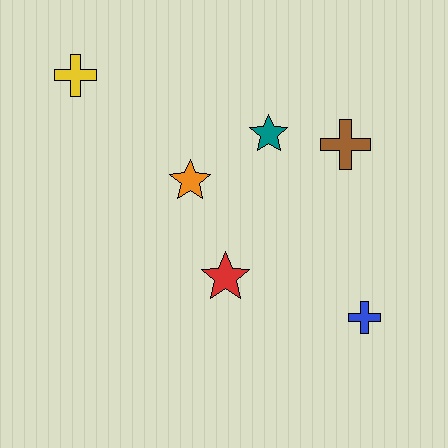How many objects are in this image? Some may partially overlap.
There are 6 objects.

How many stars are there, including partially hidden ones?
There are 3 stars.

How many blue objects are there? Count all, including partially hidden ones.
There is 1 blue object.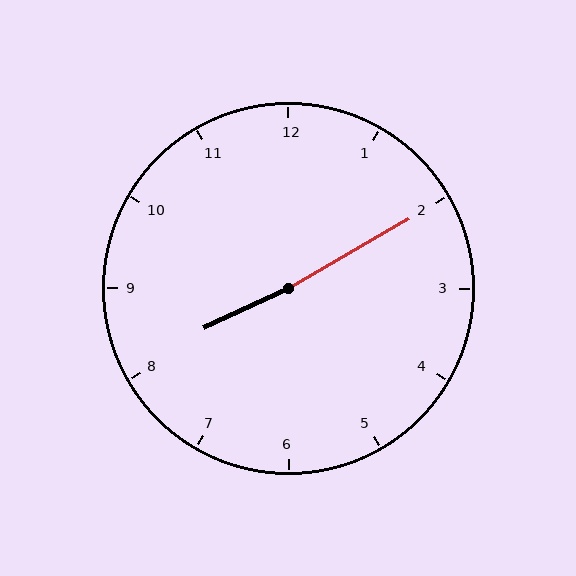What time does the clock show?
8:10.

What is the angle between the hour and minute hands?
Approximately 175 degrees.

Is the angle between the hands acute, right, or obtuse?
It is obtuse.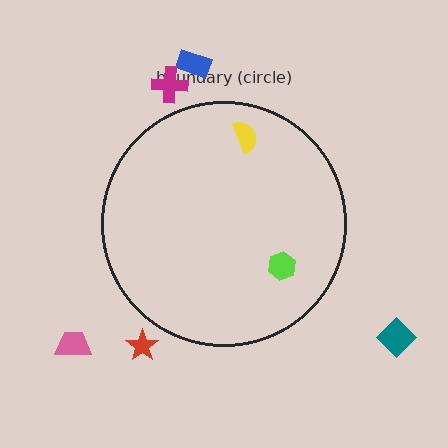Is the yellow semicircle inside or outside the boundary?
Inside.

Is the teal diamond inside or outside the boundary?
Outside.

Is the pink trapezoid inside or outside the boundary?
Outside.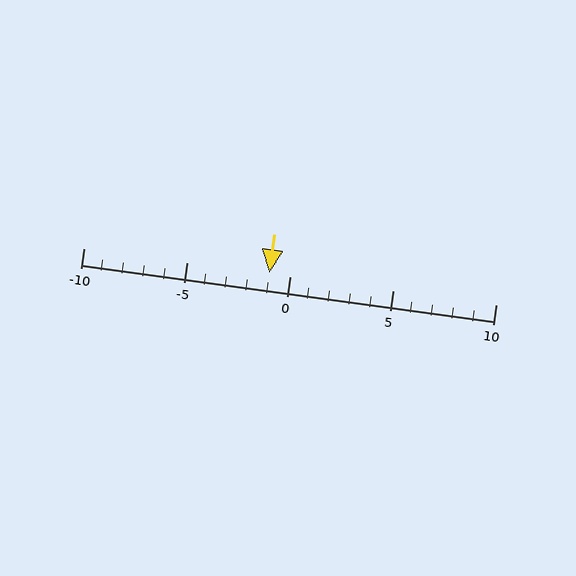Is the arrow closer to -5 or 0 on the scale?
The arrow is closer to 0.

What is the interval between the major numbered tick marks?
The major tick marks are spaced 5 units apart.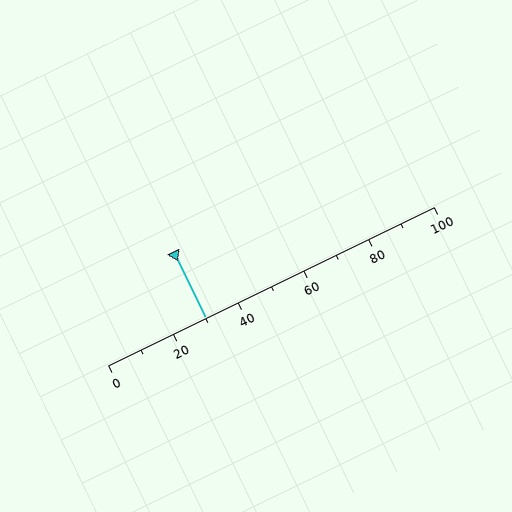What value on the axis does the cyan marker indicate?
The marker indicates approximately 30.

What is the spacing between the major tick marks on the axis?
The major ticks are spaced 20 apart.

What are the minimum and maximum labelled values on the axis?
The axis runs from 0 to 100.